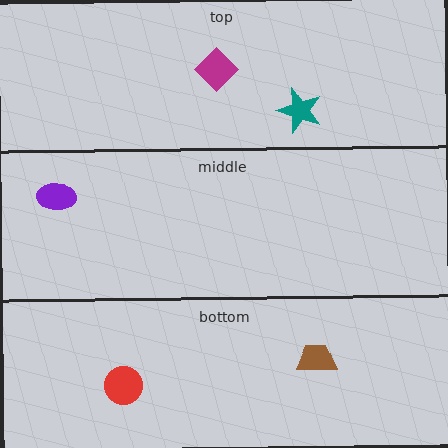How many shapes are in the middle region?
1.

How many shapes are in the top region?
2.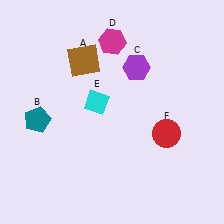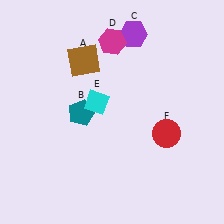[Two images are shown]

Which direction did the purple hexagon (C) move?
The purple hexagon (C) moved up.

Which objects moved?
The objects that moved are: the teal pentagon (B), the purple hexagon (C).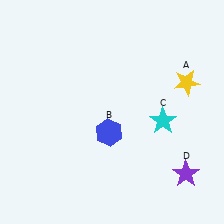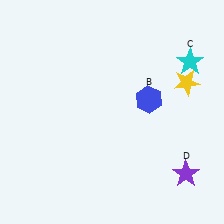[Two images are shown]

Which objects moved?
The objects that moved are: the blue hexagon (B), the cyan star (C).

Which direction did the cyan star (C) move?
The cyan star (C) moved up.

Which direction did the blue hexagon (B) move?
The blue hexagon (B) moved right.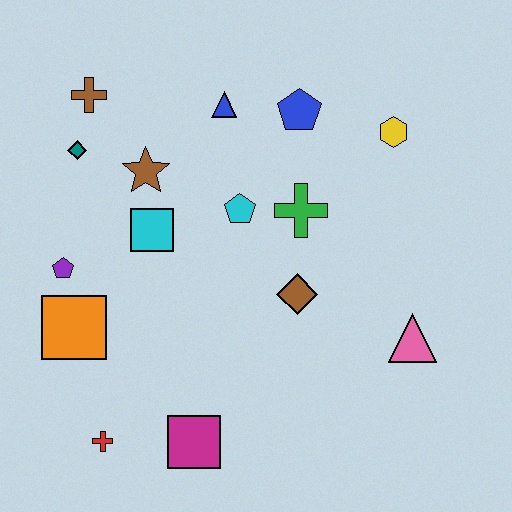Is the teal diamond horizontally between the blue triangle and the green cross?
No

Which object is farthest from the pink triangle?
The brown cross is farthest from the pink triangle.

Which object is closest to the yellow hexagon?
The blue pentagon is closest to the yellow hexagon.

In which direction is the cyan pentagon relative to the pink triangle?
The cyan pentagon is to the left of the pink triangle.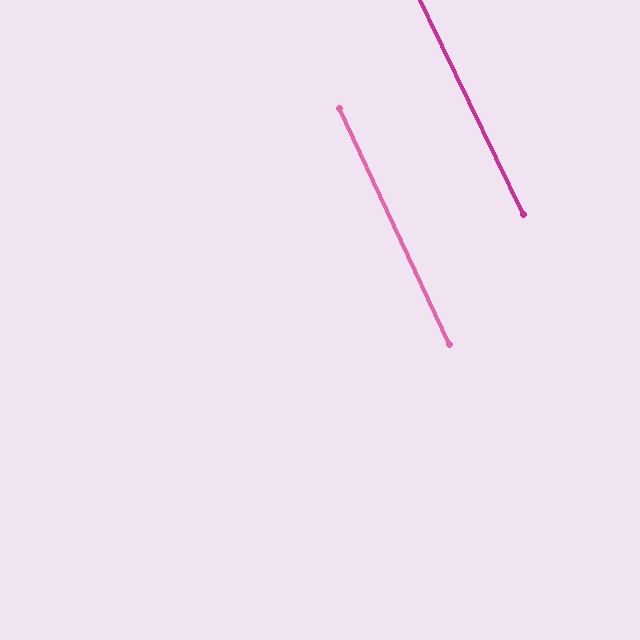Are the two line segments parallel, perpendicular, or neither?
Parallel — their directions differ by only 0.7°.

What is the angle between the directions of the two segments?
Approximately 1 degree.